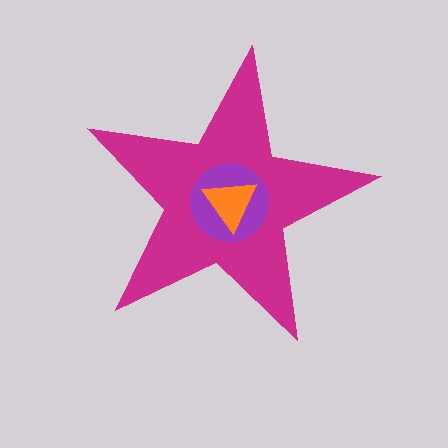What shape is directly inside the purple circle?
The orange triangle.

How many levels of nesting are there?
3.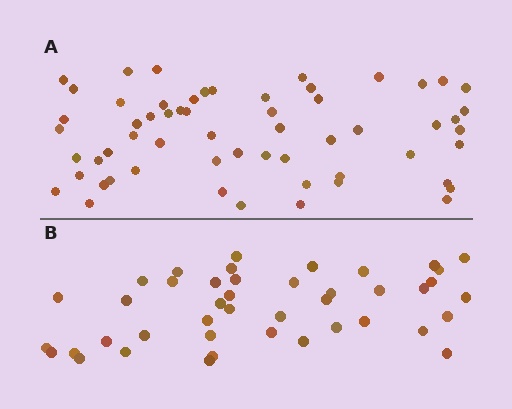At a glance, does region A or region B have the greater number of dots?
Region A (the top region) has more dots.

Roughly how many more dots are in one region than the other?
Region A has approximately 15 more dots than region B.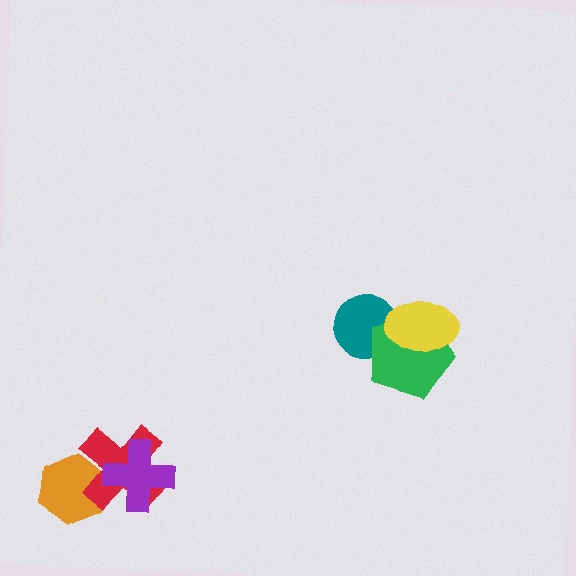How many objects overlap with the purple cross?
1 object overlaps with the purple cross.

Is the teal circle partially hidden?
Yes, it is partially covered by another shape.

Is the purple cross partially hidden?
No, no other shape covers it.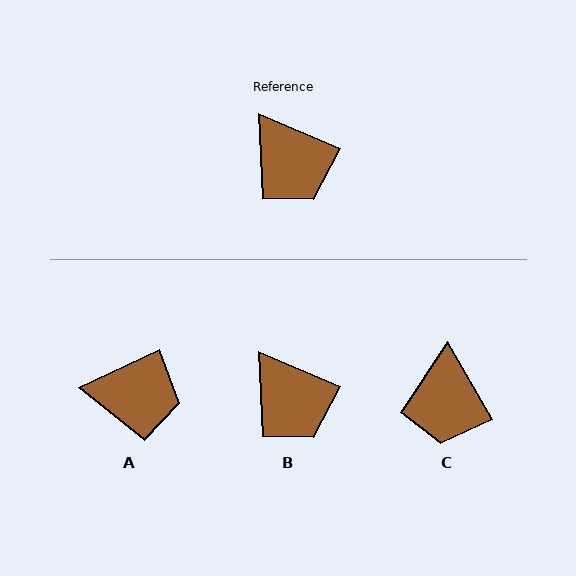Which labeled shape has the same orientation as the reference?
B.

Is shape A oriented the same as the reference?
No, it is off by about 48 degrees.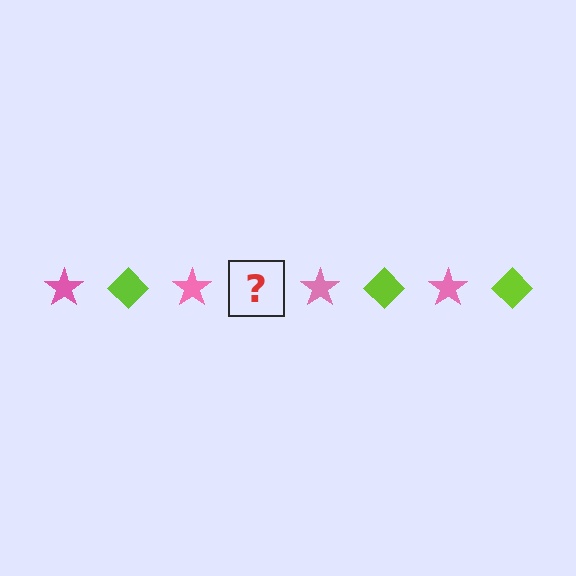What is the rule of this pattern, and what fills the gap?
The rule is that the pattern alternates between pink star and lime diamond. The gap should be filled with a lime diamond.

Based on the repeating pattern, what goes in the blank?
The blank should be a lime diamond.